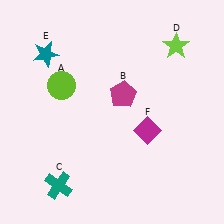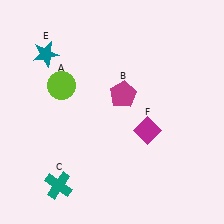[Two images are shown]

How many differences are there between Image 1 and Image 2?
There is 1 difference between the two images.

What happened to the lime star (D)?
The lime star (D) was removed in Image 2. It was in the top-right area of Image 1.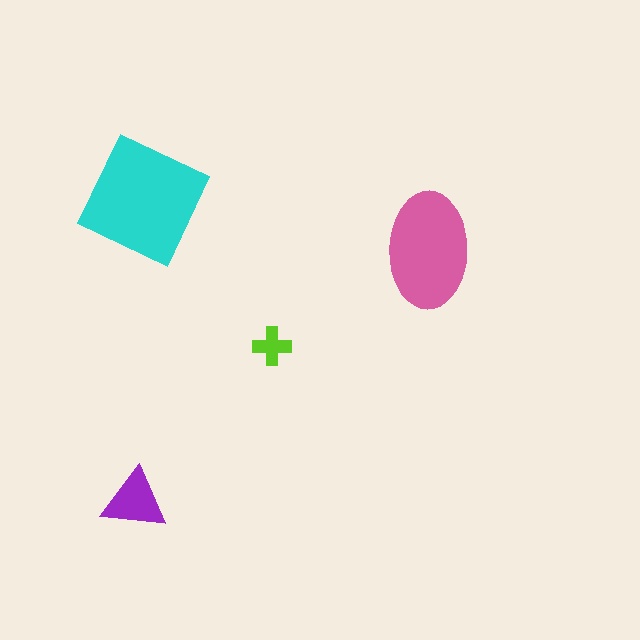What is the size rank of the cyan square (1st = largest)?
1st.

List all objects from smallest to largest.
The lime cross, the purple triangle, the pink ellipse, the cyan square.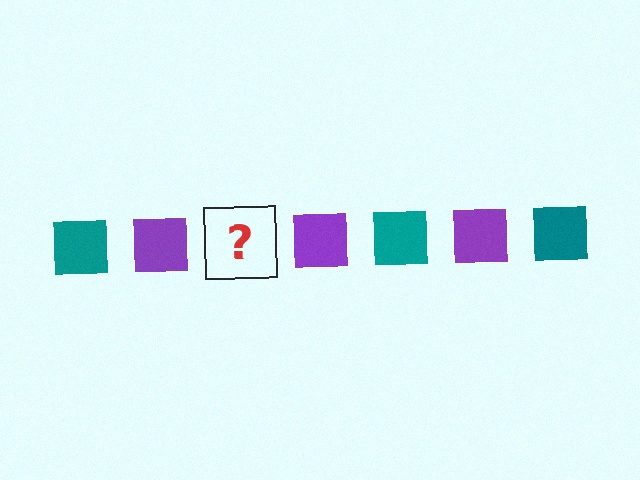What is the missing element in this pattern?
The missing element is a teal square.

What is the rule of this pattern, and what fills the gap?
The rule is that the pattern cycles through teal, purple squares. The gap should be filled with a teal square.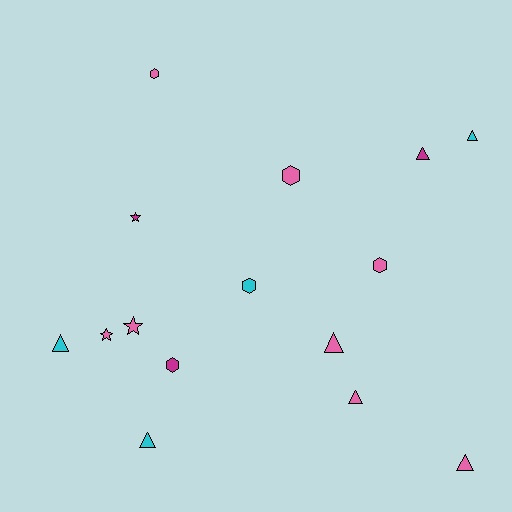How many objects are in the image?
There are 15 objects.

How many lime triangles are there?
There are no lime triangles.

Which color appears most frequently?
Pink, with 8 objects.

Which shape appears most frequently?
Triangle, with 7 objects.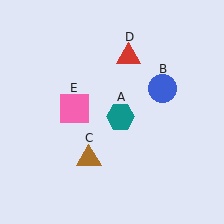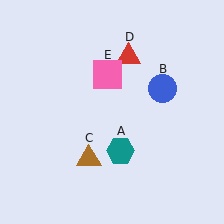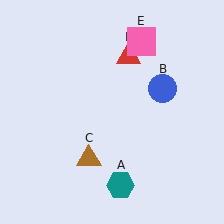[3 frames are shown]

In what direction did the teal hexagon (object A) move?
The teal hexagon (object A) moved down.